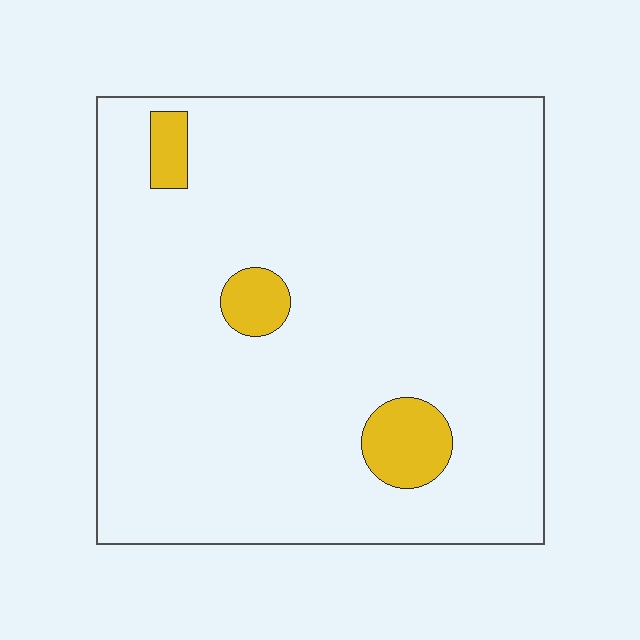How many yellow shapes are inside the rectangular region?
3.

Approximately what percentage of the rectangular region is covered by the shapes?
Approximately 5%.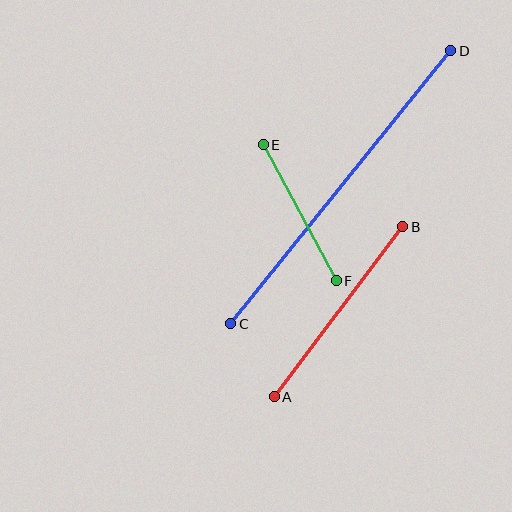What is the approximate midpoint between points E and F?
The midpoint is at approximately (300, 213) pixels.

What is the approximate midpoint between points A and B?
The midpoint is at approximately (338, 312) pixels.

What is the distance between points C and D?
The distance is approximately 351 pixels.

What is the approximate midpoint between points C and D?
The midpoint is at approximately (341, 187) pixels.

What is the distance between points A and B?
The distance is approximately 213 pixels.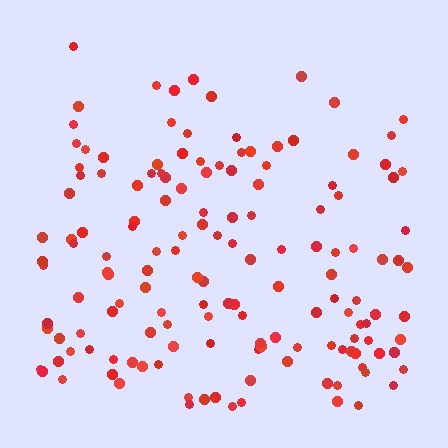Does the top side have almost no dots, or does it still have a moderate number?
Still a moderate number, just noticeably fewer than the bottom.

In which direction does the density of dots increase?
From top to bottom, with the bottom side densest.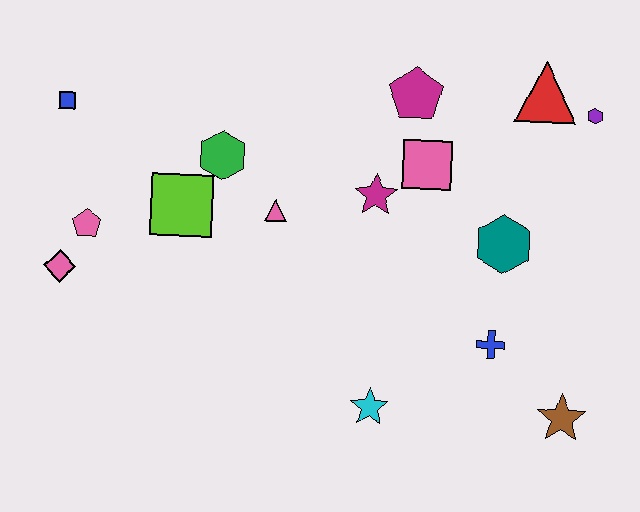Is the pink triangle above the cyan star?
Yes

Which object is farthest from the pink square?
The pink diamond is farthest from the pink square.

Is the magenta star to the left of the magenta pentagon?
Yes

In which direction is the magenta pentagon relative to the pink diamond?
The magenta pentagon is to the right of the pink diamond.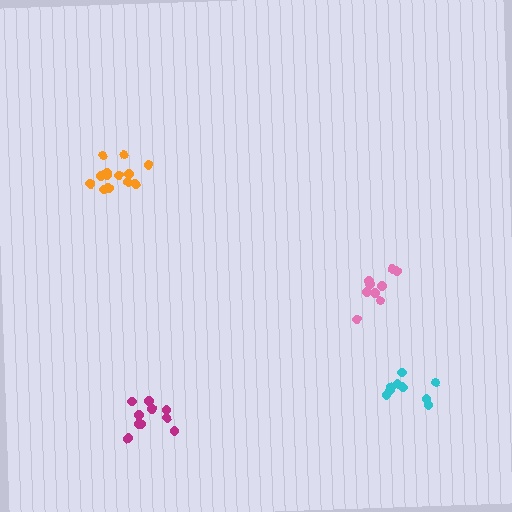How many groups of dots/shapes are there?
There are 4 groups.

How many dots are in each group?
Group 1: 10 dots, Group 2: 9 dots, Group 3: 9 dots, Group 4: 14 dots (42 total).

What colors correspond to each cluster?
The clusters are colored: magenta, pink, cyan, orange.